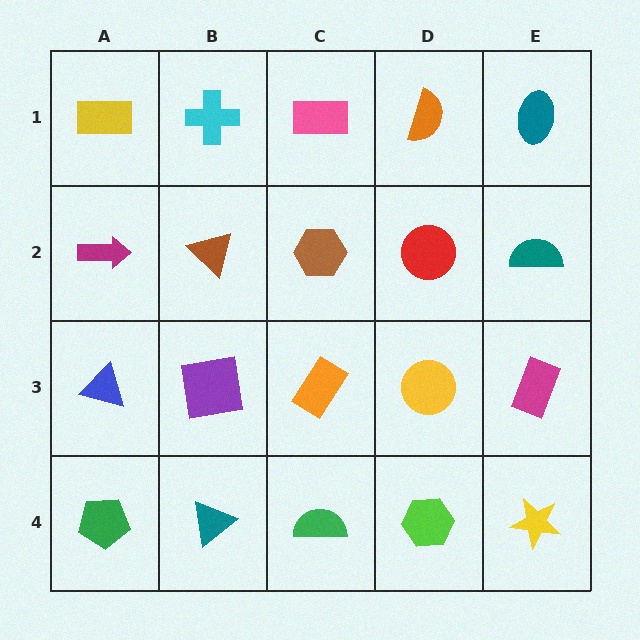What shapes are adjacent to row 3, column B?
A brown triangle (row 2, column B), a teal triangle (row 4, column B), a blue triangle (row 3, column A), an orange rectangle (row 3, column C).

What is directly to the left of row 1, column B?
A yellow rectangle.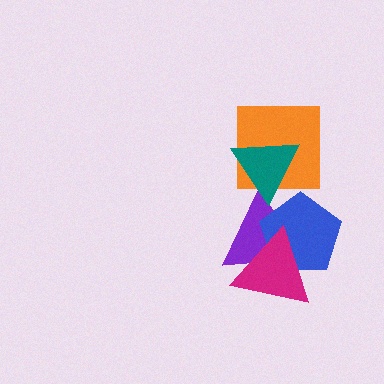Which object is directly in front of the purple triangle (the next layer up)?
The blue pentagon is directly in front of the purple triangle.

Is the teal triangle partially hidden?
No, no other shape covers it.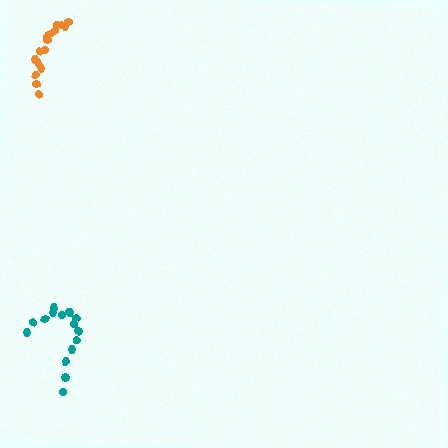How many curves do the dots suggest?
There are 2 distinct paths.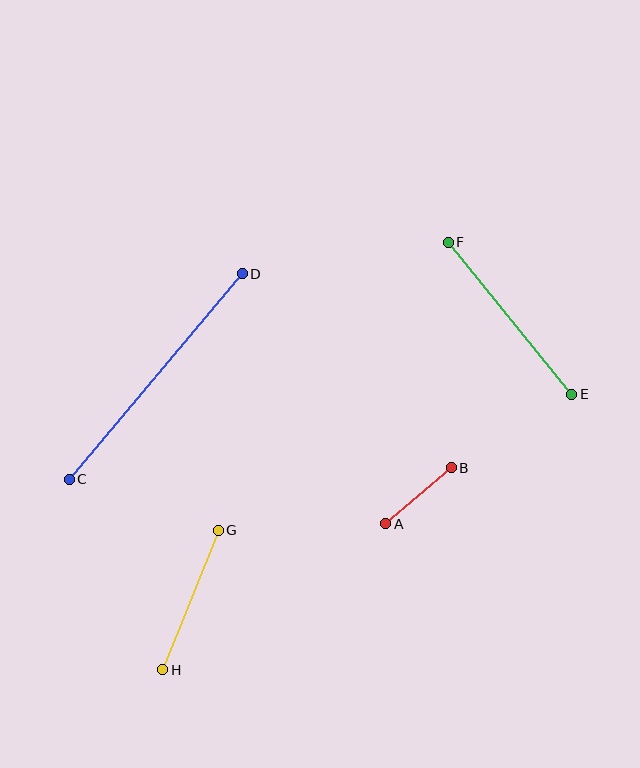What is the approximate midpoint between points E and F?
The midpoint is at approximately (510, 318) pixels.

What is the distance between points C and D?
The distance is approximately 269 pixels.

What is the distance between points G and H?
The distance is approximately 150 pixels.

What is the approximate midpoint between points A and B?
The midpoint is at approximately (419, 496) pixels.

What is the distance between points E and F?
The distance is approximately 196 pixels.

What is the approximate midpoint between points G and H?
The midpoint is at approximately (190, 600) pixels.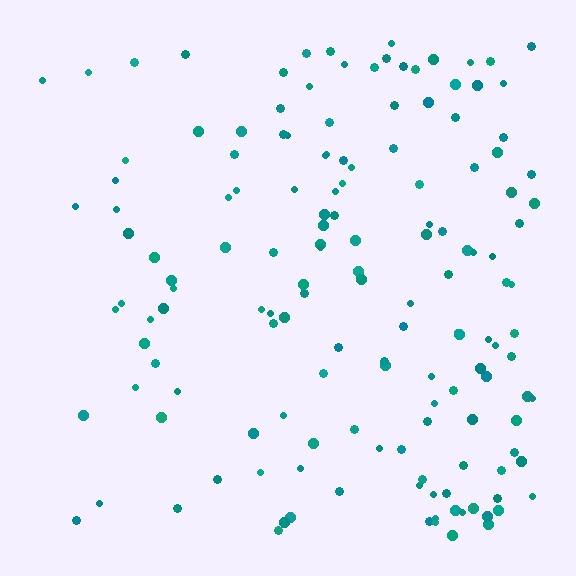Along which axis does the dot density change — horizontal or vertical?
Horizontal.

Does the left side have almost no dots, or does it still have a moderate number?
Still a moderate number, just noticeably fewer than the right.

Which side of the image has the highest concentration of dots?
The right.